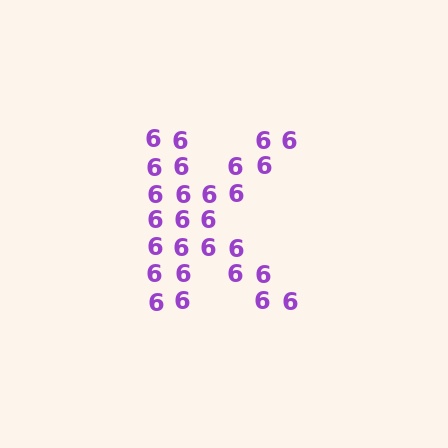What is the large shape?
The large shape is the letter K.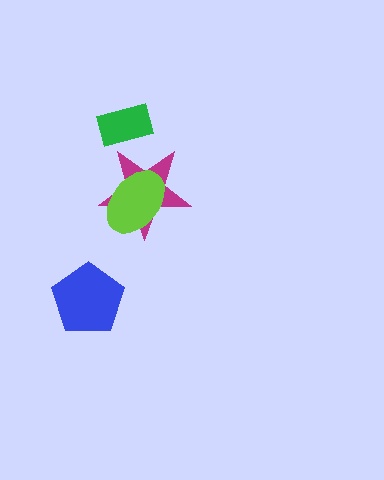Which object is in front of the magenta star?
The lime ellipse is in front of the magenta star.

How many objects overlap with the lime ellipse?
1 object overlaps with the lime ellipse.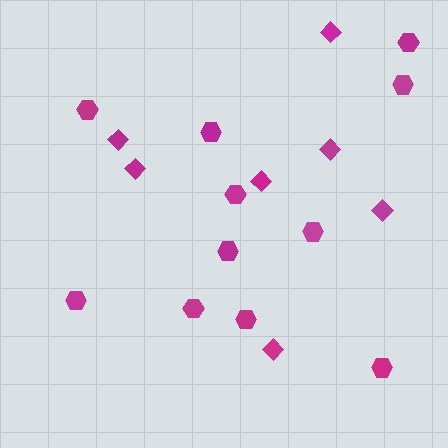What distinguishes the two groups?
There are 2 groups: one group of diamonds (7) and one group of hexagons (11).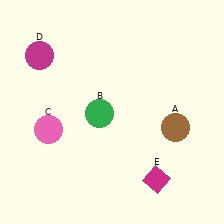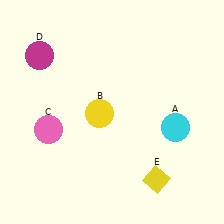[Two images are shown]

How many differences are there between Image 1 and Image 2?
There are 3 differences between the two images.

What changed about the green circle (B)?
In Image 1, B is green. In Image 2, it changed to yellow.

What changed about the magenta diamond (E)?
In Image 1, E is magenta. In Image 2, it changed to yellow.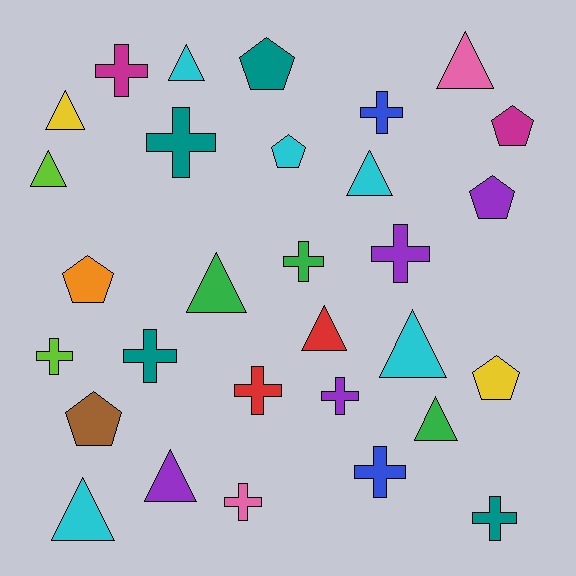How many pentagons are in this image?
There are 7 pentagons.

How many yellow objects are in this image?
There are 2 yellow objects.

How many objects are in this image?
There are 30 objects.